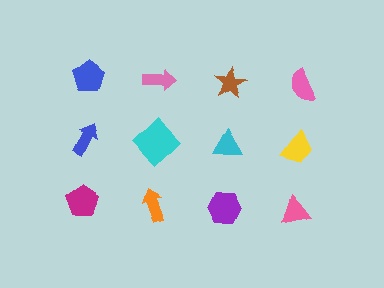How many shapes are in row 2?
4 shapes.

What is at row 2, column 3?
A cyan triangle.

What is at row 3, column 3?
A purple hexagon.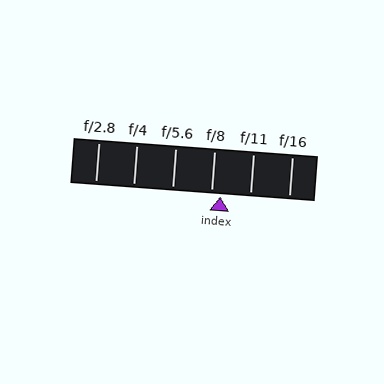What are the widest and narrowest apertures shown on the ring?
The widest aperture shown is f/2.8 and the narrowest is f/16.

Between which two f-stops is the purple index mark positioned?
The index mark is between f/8 and f/11.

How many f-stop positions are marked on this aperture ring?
There are 6 f-stop positions marked.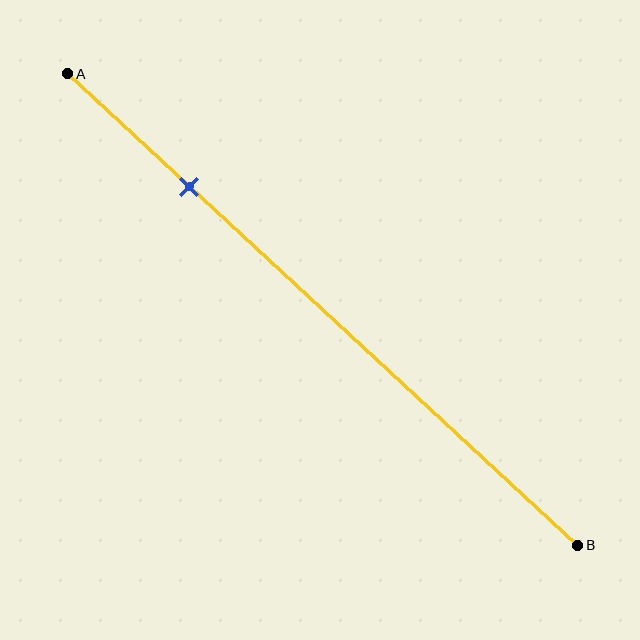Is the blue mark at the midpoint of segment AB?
No, the mark is at about 25% from A, not at the 50% midpoint.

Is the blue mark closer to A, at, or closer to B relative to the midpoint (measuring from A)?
The blue mark is closer to point A than the midpoint of segment AB.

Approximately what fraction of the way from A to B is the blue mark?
The blue mark is approximately 25% of the way from A to B.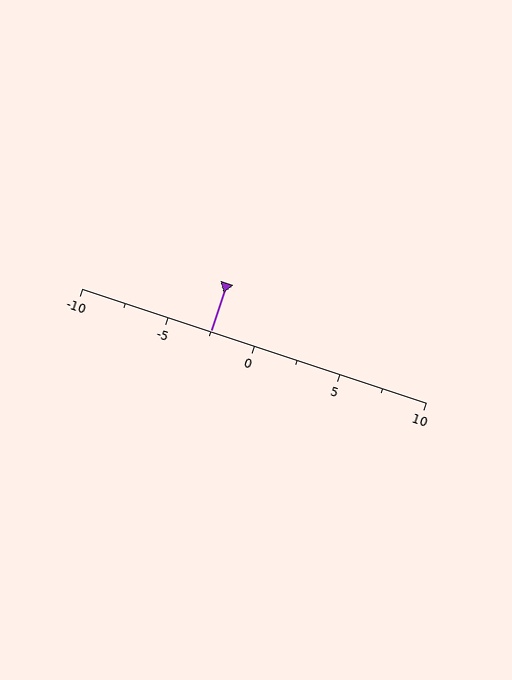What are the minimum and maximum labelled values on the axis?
The axis runs from -10 to 10.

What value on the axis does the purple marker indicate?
The marker indicates approximately -2.5.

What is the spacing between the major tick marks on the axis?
The major ticks are spaced 5 apart.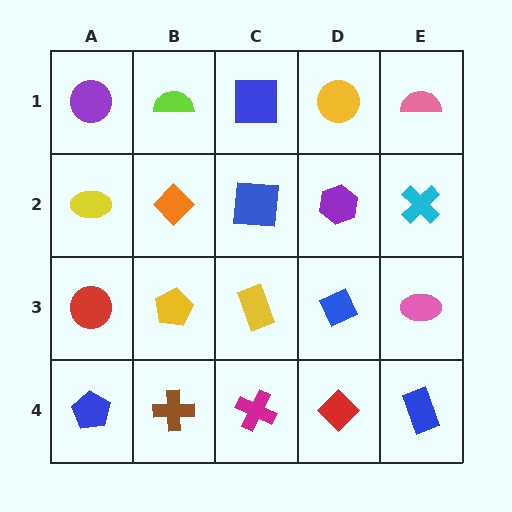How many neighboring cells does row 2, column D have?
4.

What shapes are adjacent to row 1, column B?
An orange diamond (row 2, column B), a purple circle (row 1, column A), a blue square (row 1, column C).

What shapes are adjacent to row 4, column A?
A red circle (row 3, column A), a brown cross (row 4, column B).